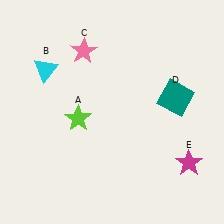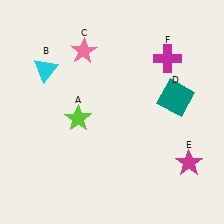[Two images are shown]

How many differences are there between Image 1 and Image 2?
There is 1 difference between the two images.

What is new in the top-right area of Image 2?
A magenta cross (F) was added in the top-right area of Image 2.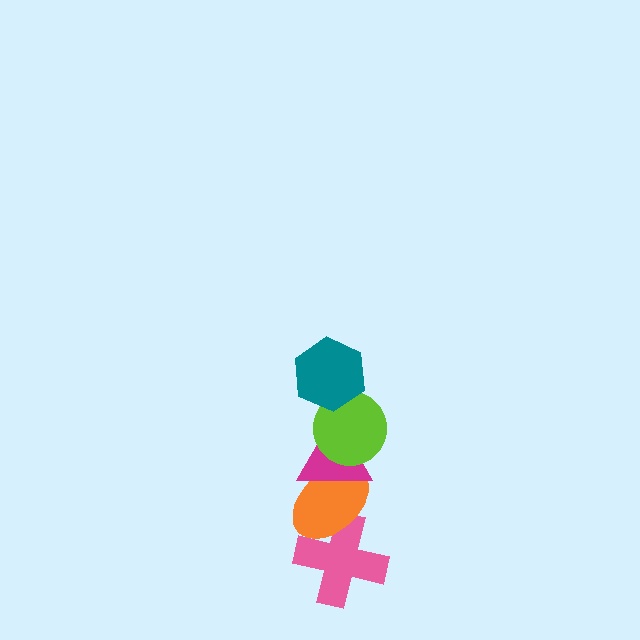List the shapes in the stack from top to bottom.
From top to bottom: the teal hexagon, the lime circle, the magenta triangle, the orange ellipse, the pink cross.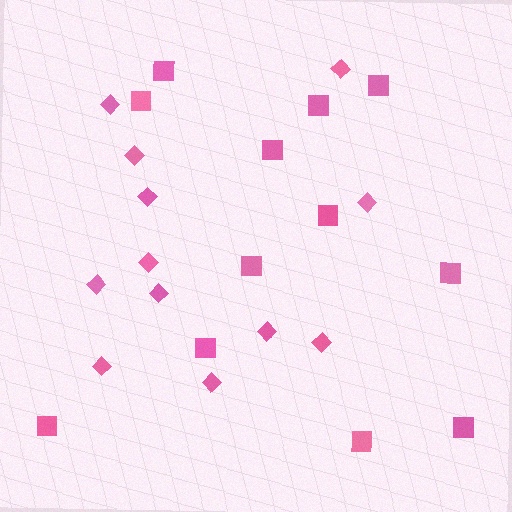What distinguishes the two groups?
There are 2 groups: one group of diamonds (12) and one group of squares (12).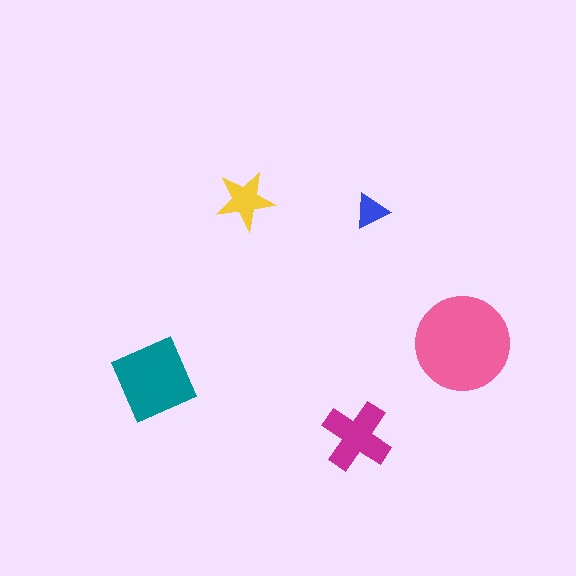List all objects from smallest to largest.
The blue triangle, the yellow star, the magenta cross, the teal square, the pink circle.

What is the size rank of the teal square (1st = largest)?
2nd.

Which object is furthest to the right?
The pink circle is rightmost.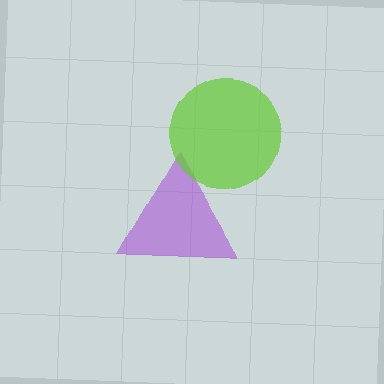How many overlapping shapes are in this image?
There are 2 overlapping shapes in the image.